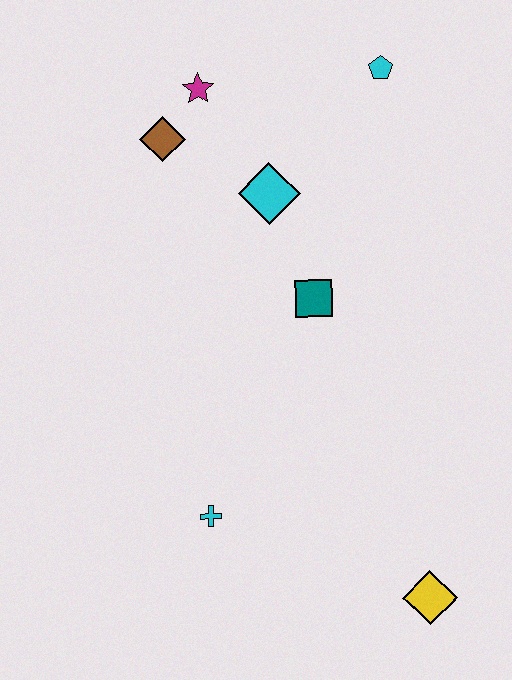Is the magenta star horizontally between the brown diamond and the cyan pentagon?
Yes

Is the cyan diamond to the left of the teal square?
Yes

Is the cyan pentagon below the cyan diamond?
No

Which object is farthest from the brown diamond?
The yellow diamond is farthest from the brown diamond.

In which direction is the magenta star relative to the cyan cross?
The magenta star is above the cyan cross.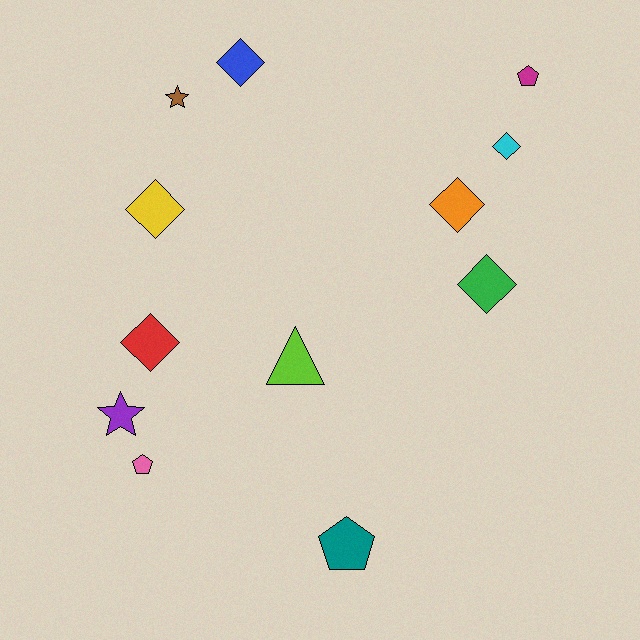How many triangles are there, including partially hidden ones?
There is 1 triangle.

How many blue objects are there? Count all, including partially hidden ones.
There is 1 blue object.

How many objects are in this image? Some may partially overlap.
There are 12 objects.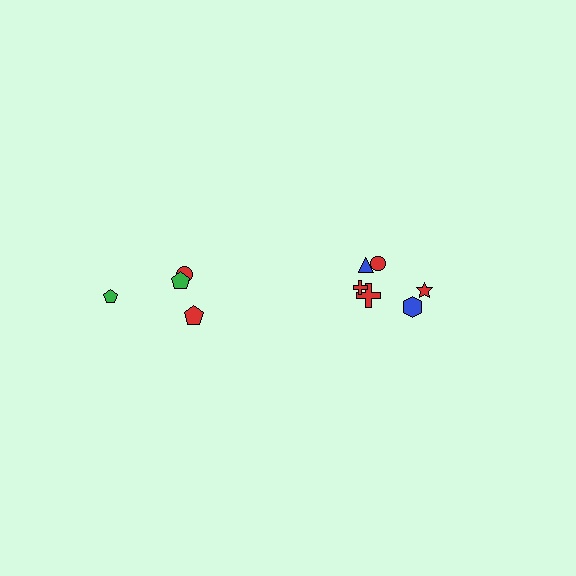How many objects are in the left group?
There are 4 objects.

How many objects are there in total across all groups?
There are 10 objects.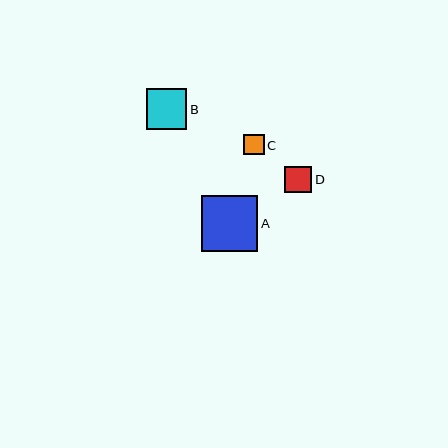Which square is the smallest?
Square C is the smallest with a size of approximately 20 pixels.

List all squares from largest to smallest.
From largest to smallest: A, B, D, C.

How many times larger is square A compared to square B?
Square A is approximately 1.4 times the size of square B.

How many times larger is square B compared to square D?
Square B is approximately 1.5 times the size of square D.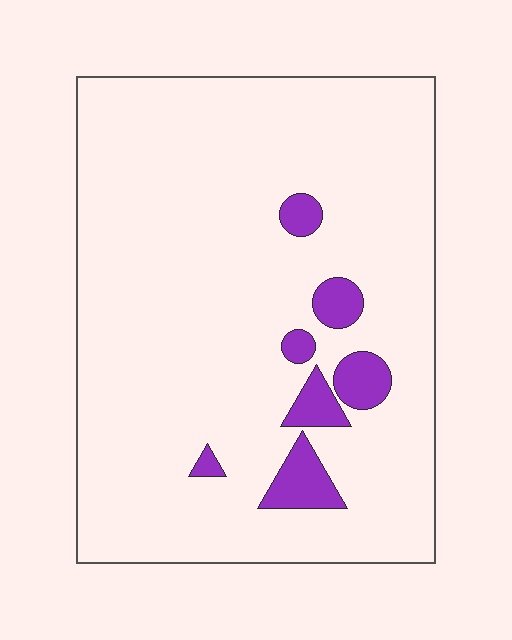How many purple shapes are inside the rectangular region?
7.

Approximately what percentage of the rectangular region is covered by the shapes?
Approximately 10%.